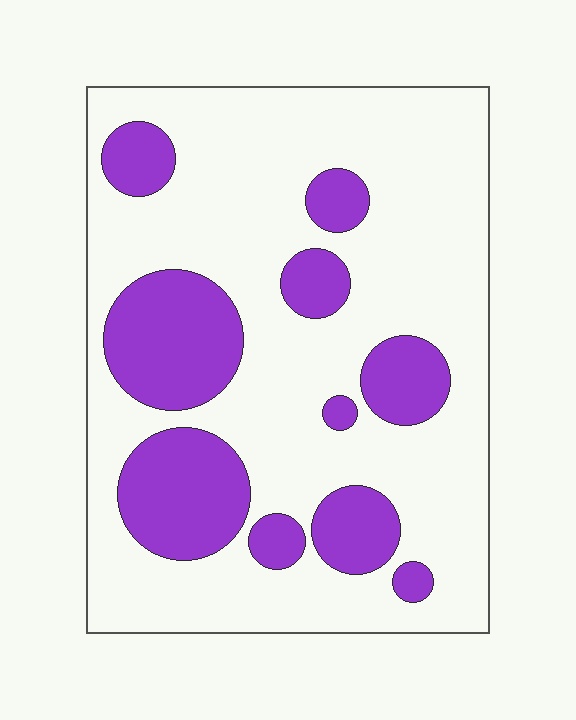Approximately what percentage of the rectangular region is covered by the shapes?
Approximately 25%.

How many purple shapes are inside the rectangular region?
10.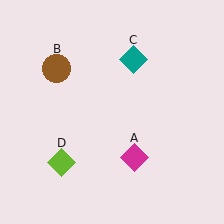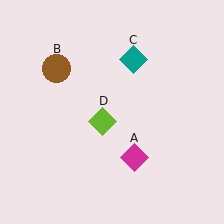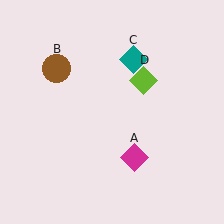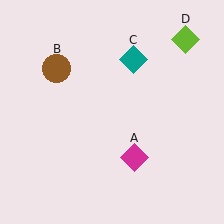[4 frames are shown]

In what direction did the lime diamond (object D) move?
The lime diamond (object D) moved up and to the right.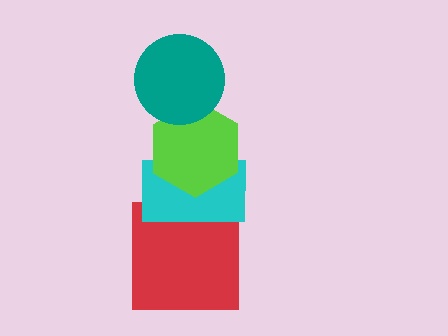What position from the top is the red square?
The red square is 4th from the top.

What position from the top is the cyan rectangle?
The cyan rectangle is 3rd from the top.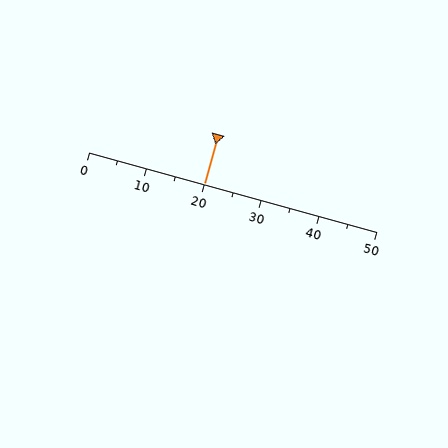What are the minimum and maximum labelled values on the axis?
The axis runs from 0 to 50.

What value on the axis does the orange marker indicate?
The marker indicates approximately 20.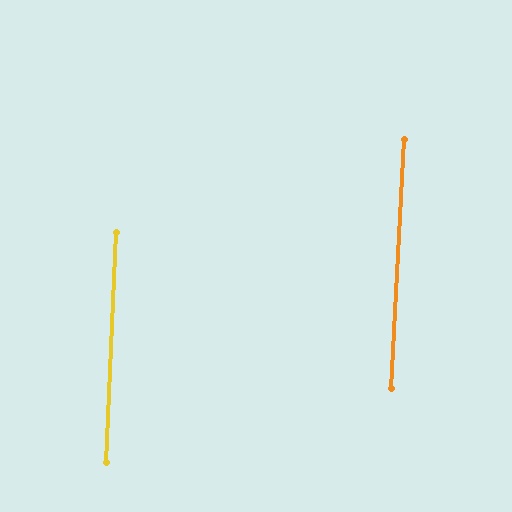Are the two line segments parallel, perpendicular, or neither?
Parallel — their directions differ by only 0.6°.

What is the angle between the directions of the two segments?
Approximately 1 degree.